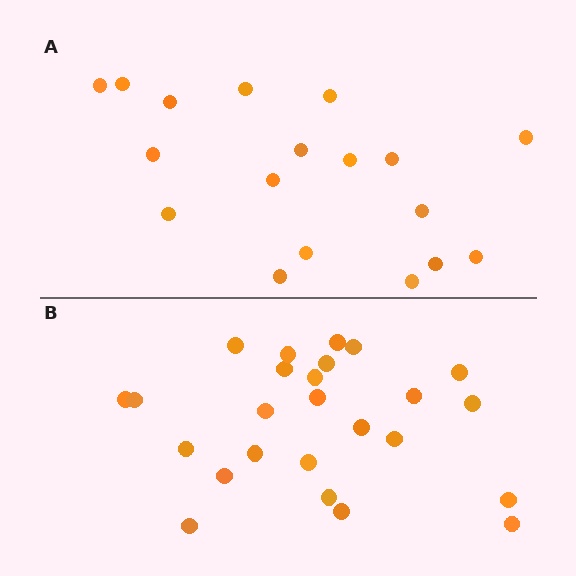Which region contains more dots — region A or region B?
Region B (the bottom region) has more dots.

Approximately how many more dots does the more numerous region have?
Region B has roughly 8 or so more dots than region A.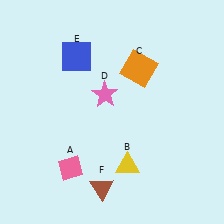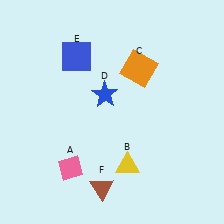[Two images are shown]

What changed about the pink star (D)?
In Image 1, D is pink. In Image 2, it changed to blue.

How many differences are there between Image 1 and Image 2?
There is 1 difference between the two images.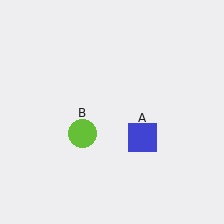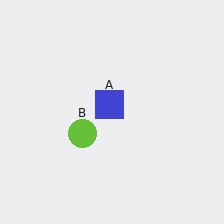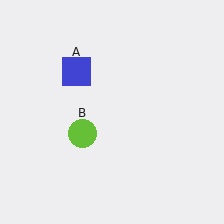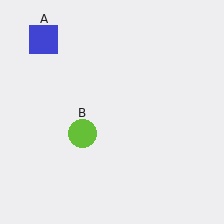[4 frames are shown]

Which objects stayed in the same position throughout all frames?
Lime circle (object B) remained stationary.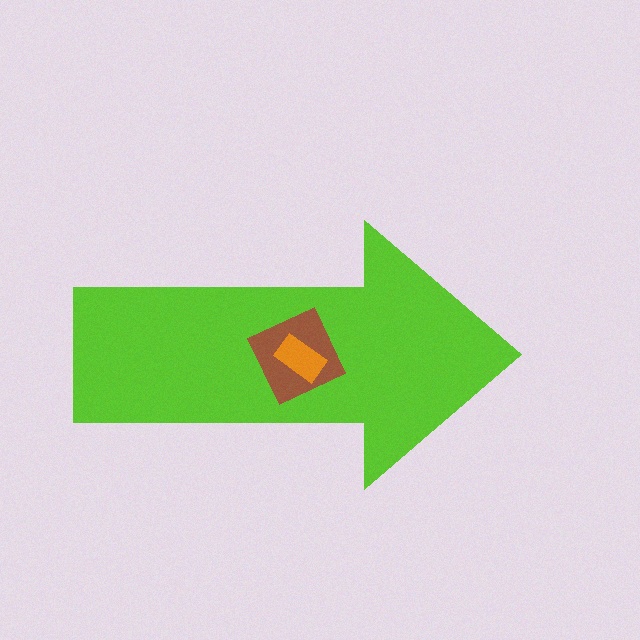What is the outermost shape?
The lime arrow.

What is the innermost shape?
The orange rectangle.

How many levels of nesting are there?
3.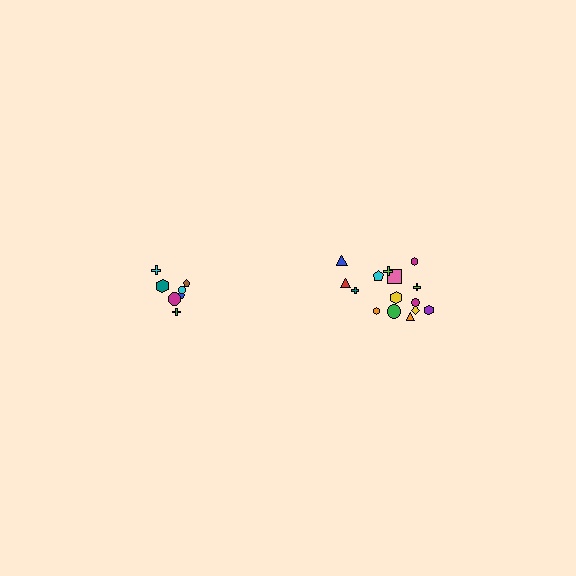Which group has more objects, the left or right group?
The right group.